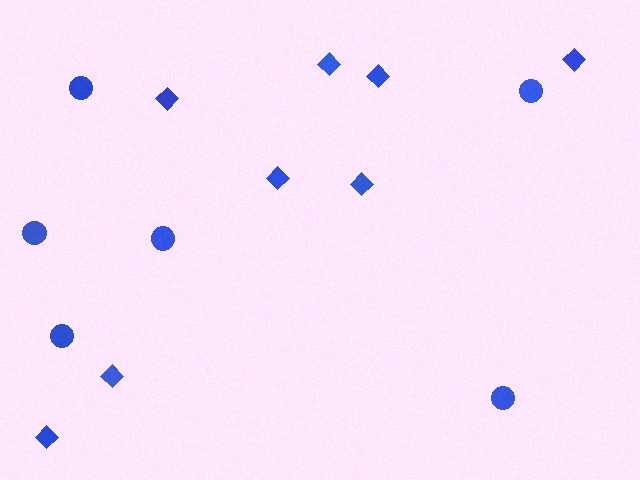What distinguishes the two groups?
There are 2 groups: one group of circles (6) and one group of diamonds (8).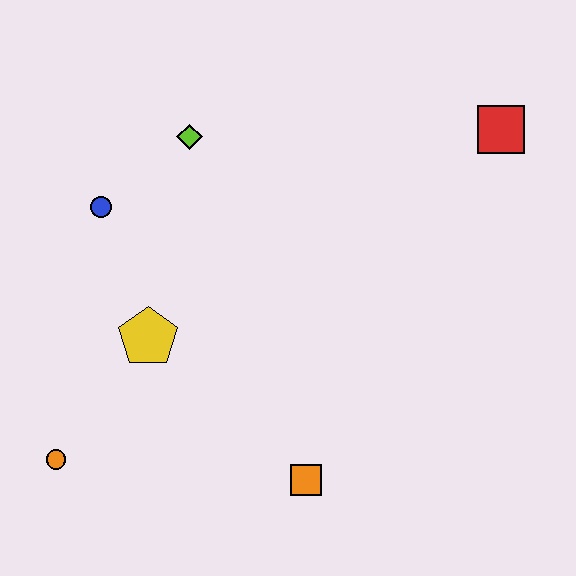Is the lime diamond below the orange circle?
No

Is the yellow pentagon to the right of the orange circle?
Yes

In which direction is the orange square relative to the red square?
The orange square is below the red square.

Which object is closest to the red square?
The lime diamond is closest to the red square.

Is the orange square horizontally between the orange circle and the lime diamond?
No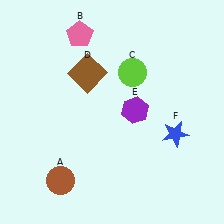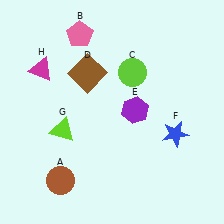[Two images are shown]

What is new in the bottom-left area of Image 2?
A lime triangle (G) was added in the bottom-left area of Image 2.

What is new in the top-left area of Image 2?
A magenta triangle (H) was added in the top-left area of Image 2.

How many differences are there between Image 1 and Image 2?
There are 2 differences between the two images.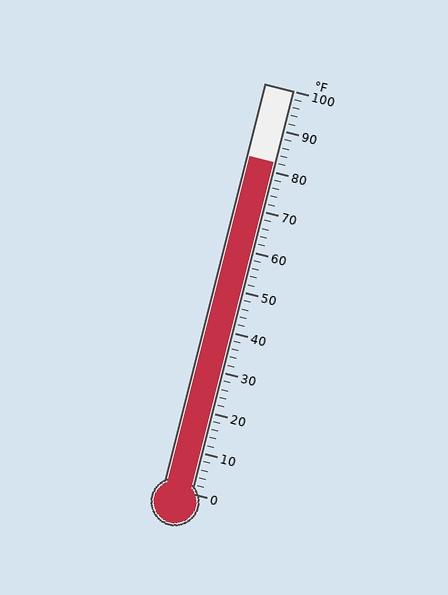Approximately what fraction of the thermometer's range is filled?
The thermometer is filled to approximately 80% of its range.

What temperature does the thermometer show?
The thermometer shows approximately 82°F.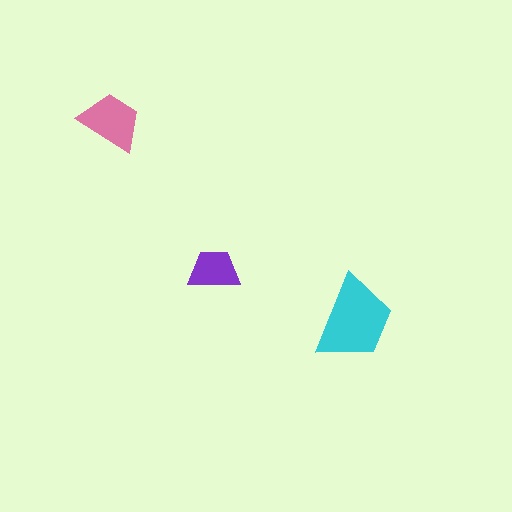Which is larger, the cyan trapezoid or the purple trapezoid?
The cyan one.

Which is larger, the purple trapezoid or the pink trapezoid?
The pink one.